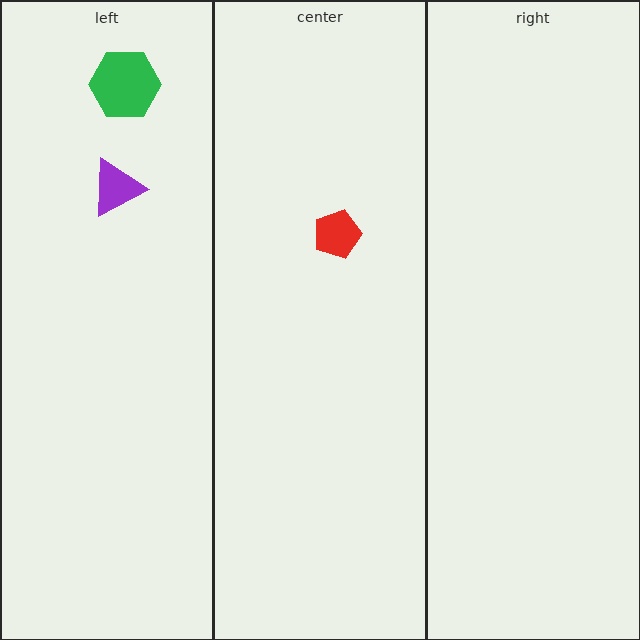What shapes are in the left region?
The purple triangle, the green hexagon.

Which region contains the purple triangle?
The left region.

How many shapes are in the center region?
1.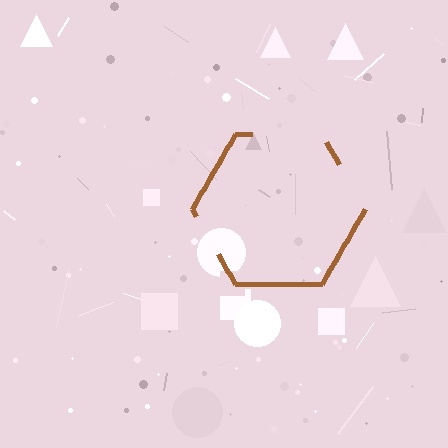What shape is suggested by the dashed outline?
The dashed outline suggests a hexagon.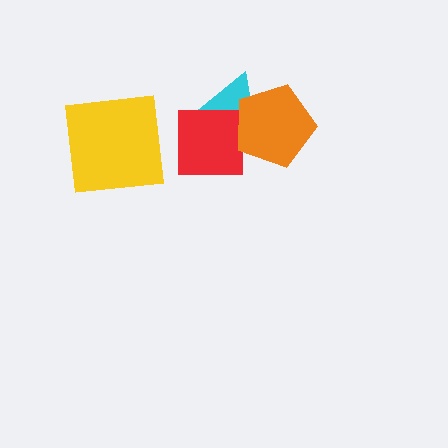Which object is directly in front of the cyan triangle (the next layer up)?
The red square is directly in front of the cyan triangle.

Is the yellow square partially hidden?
No, no other shape covers it.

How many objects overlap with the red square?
2 objects overlap with the red square.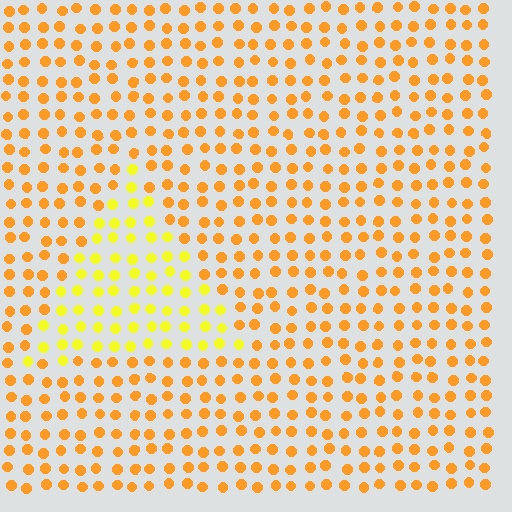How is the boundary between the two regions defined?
The boundary is defined purely by a slight shift in hue (about 29 degrees). Spacing, size, and orientation are identical on both sides.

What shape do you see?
I see a triangle.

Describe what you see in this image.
The image is filled with small orange elements in a uniform arrangement. A triangle-shaped region is visible where the elements are tinted to a slightly different hue, forming a subtle color boundary.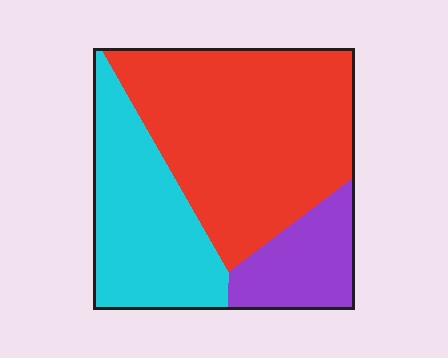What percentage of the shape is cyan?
Cyan takes up between a sixth and a third of the shape.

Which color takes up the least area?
Purple, at roughly 15%.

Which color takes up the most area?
Red, at roughly 55%.